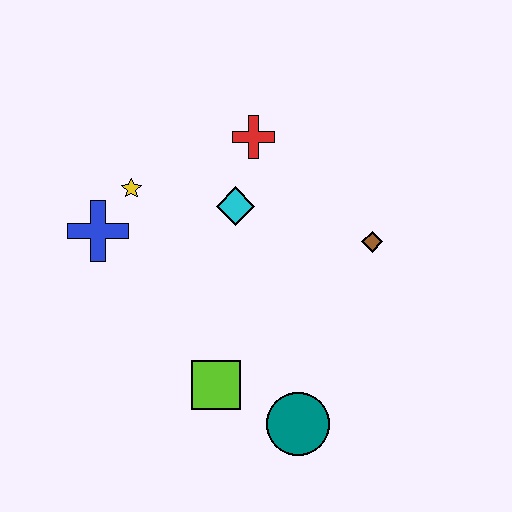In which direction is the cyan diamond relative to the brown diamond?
The cyan diamond is to the left of the brown diamond.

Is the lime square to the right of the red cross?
No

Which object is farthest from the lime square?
The red cross is farthest from the lime square.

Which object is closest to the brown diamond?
The cyan diamond is closest to the brown diamond.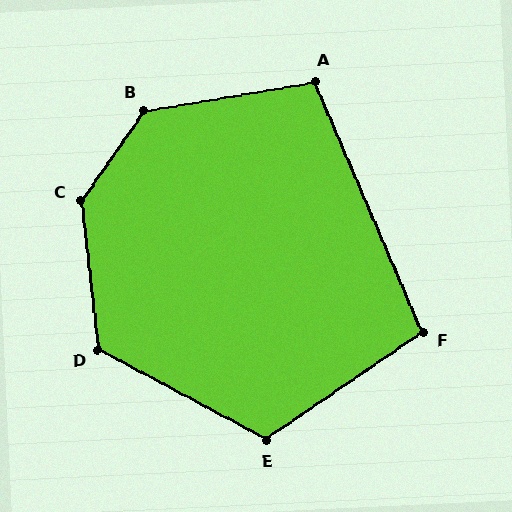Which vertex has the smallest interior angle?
F, at approximately 101 degrees.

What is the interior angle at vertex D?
Approximately 125 degrees (obtuse).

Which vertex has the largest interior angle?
C, at approximately 138 degrees.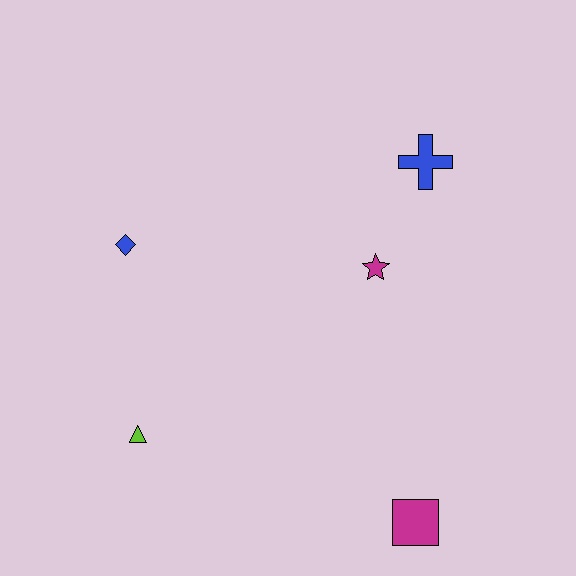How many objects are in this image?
There are 5 objects.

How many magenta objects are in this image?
There are 2 magenta objects.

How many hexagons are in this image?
There are no hexagons.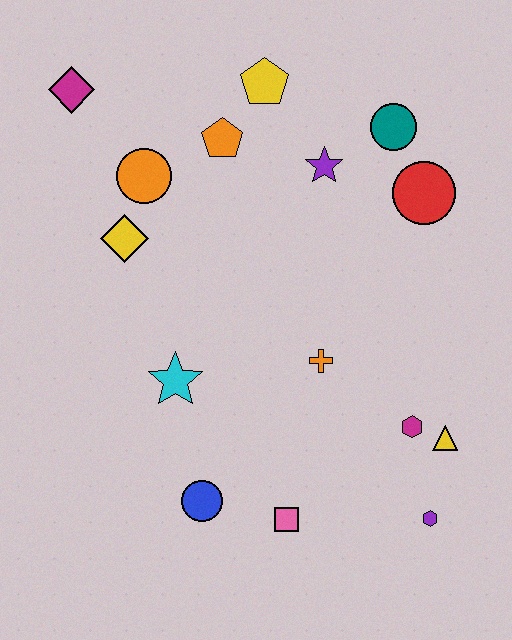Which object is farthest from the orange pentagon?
The purple hexagon is farthest from the orange pentagon.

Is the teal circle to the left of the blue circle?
No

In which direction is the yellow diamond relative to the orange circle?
The yellow diamond is below the orange circle.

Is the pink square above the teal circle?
No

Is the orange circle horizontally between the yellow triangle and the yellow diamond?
Yes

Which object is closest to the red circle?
The teal circle is closest to the red circle.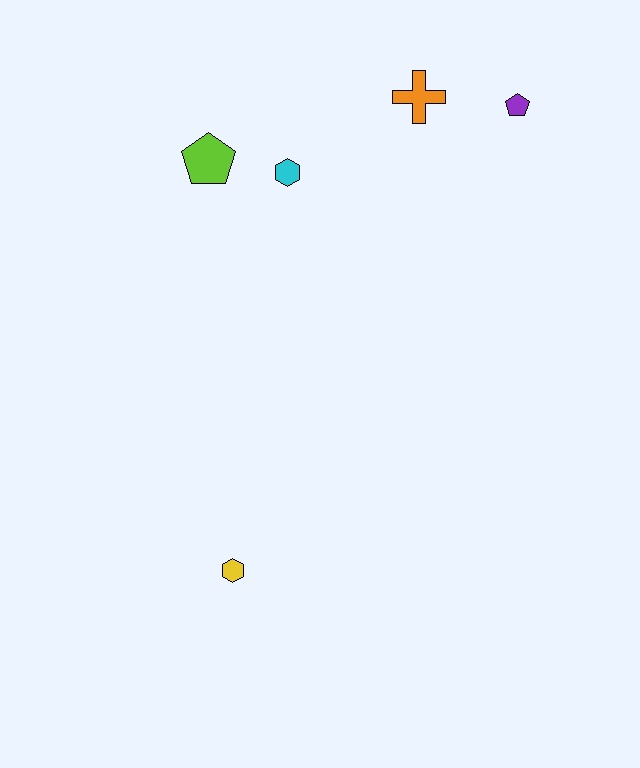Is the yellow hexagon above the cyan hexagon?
No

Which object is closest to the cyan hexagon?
The lime pentagon is closest to the cyan hexagon.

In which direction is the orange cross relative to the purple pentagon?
The orange cross is to the left of the purple pentagon.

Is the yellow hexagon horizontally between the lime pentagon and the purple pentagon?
Yes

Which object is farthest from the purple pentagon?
The yellow hexagon is farthest from the purple pentagon.